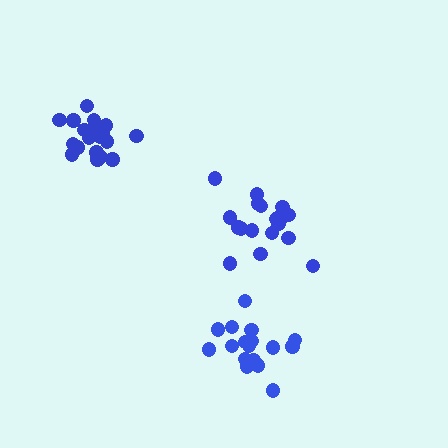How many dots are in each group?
Group 1: 19 dots, Group 2: 19 dots, Group 3: 17 dots (55 total).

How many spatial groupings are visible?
There are 3 spatial groupings.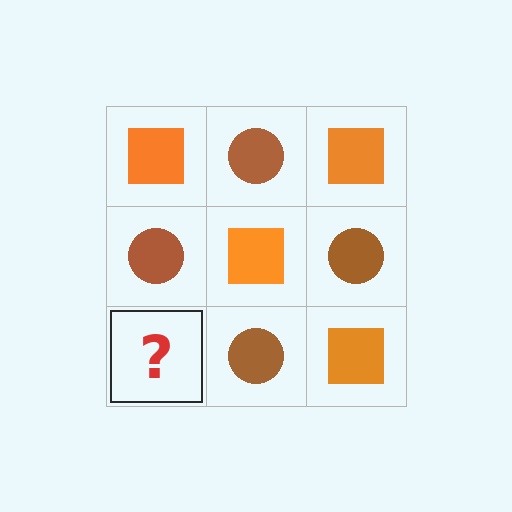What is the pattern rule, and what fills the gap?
The rule is that it alternates orange square and brown circle in a checkerboard pattern. The gap should be filled with an orange square.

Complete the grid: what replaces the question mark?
The question mark should be replaced with an orange square.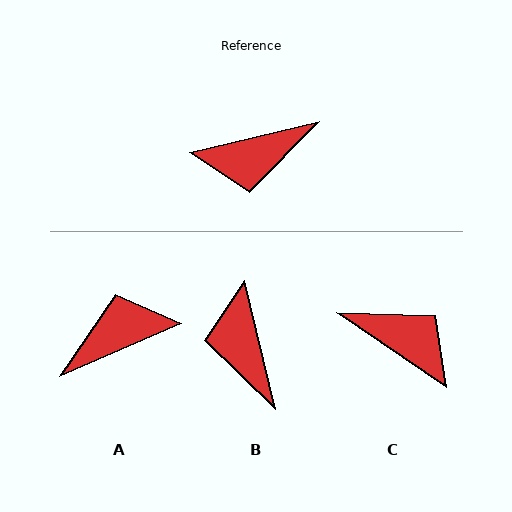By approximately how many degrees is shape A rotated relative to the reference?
Approximately 170 degrees clockwise.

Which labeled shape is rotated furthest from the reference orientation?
A, about 170 degrees away.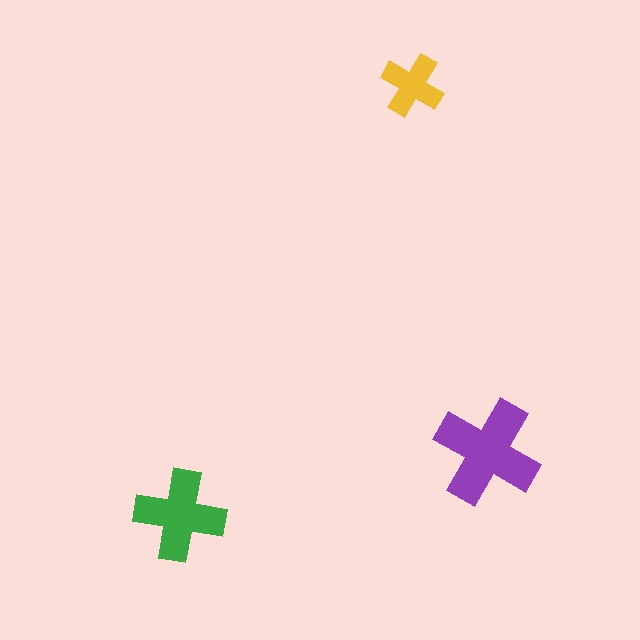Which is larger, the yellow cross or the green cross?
The green one.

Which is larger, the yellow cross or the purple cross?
The purple one.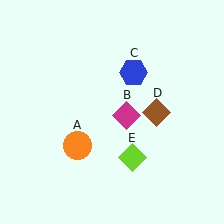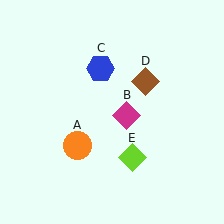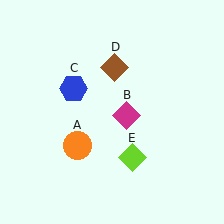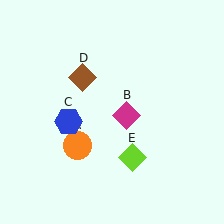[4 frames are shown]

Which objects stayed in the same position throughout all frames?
Orange circle (object A) and magenta diamond (object B) and lime diamond (object E) remained stationary.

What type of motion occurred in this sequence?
The blue hexagon (object C), brown diamond (object D) rotated counterclockwise around the center of the scene.